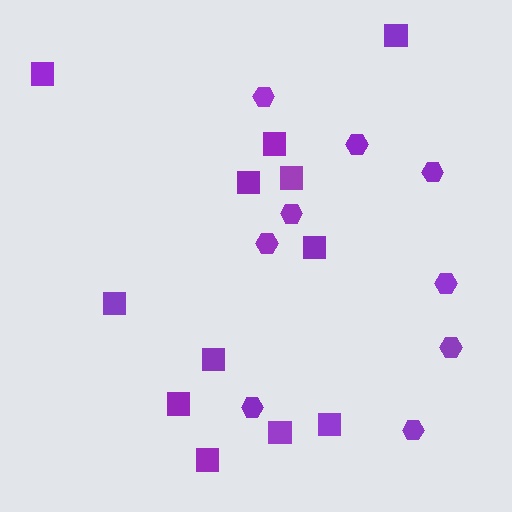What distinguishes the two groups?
There are 2 groups: one group of squares (12) and one group of hexagons (9).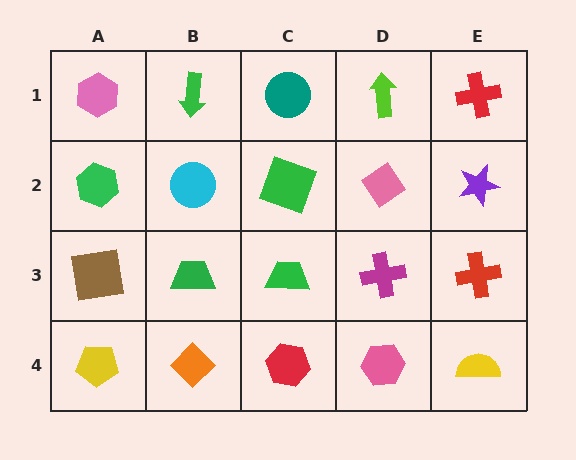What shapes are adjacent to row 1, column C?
A green square (row 2, column C), a green arrow (row 1, column B), a lime arrow (row 1, column D).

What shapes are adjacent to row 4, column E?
A red cross (row 3, column E), a pink hexagon (row 4, column D).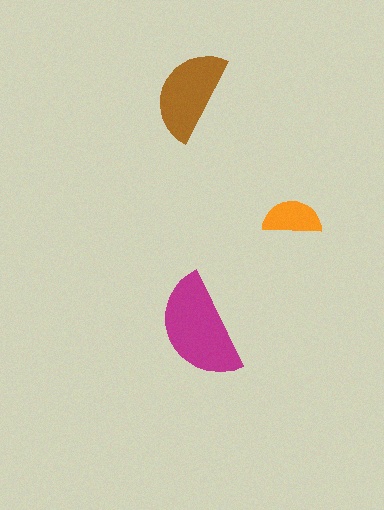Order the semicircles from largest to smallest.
the magenta one, the brown one, the orange one.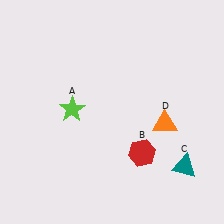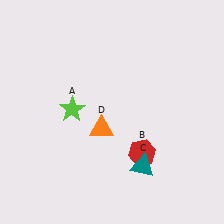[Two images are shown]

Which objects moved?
The objects that moved are: the teal triangle (C), the orange triangle (D).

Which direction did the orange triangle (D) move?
The orange triangle (D) moved left.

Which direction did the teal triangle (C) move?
The teal triangle (C) moved left.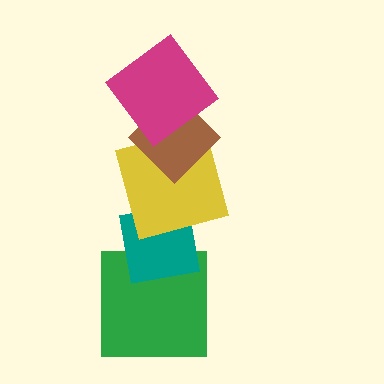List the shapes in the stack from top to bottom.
From top to bottom: the magenta diamond, the brown diamond, the yellow square, the teal square, the green square.